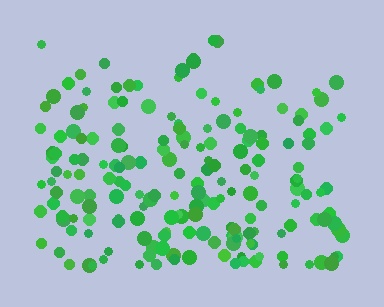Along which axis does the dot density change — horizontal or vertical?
Vertical.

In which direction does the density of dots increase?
From top to bottom, with the bottom side densest.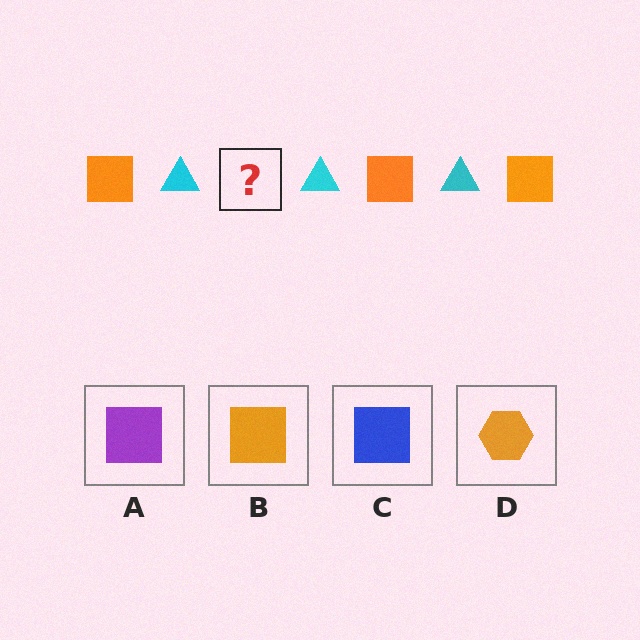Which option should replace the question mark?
Option B.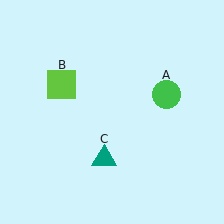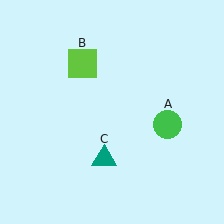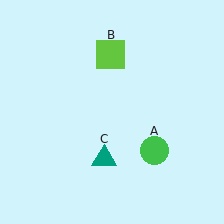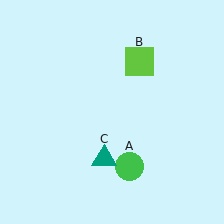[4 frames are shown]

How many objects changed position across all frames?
2 objects changed position: green circle (object A), lime square (object B).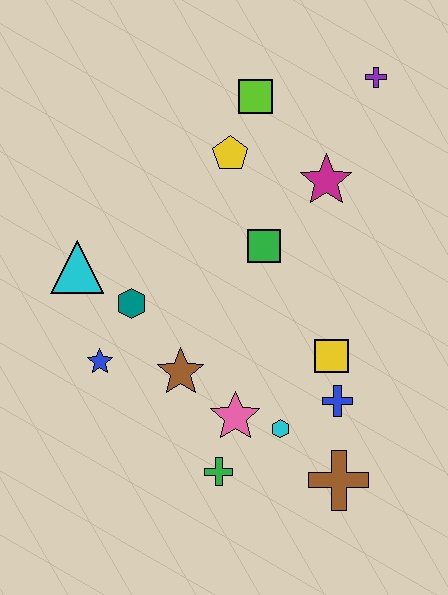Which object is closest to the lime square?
The yellow pentagon is closest to the lime square.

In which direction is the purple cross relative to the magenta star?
The purple cross is above the magenta star.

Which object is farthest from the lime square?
The brown cross is farthest from the lime square.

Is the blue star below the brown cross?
No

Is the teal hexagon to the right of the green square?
No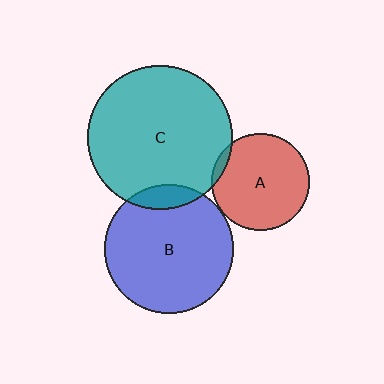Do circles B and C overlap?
Yes.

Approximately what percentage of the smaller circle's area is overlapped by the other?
Approximately 10%.